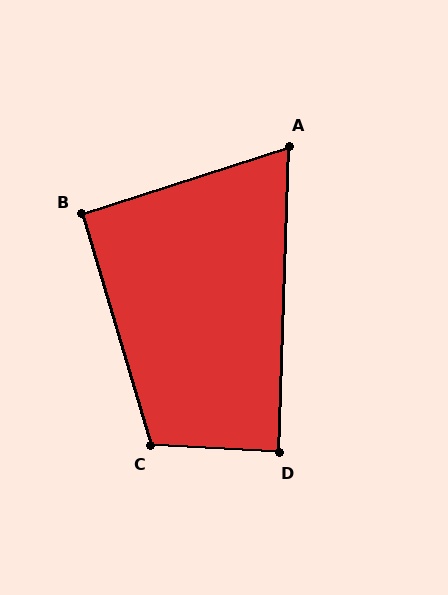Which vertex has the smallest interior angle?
A, at approximately 70 degrees.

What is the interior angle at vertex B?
Approximately 92 degrees (approximately right).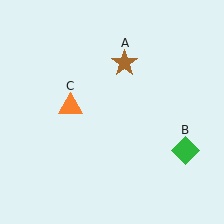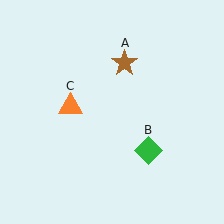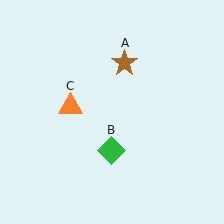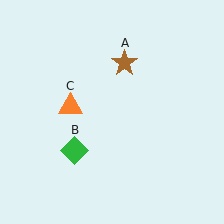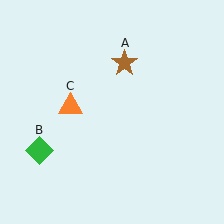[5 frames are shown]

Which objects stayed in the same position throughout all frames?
Brown star (object A) and orange triangle (object C) remained stationary.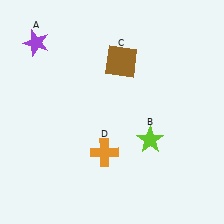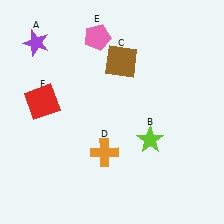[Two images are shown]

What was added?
A pink pentagon (E), a red square (F) were added in Image 2.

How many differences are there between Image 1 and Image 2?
There are 2 differences between the two images.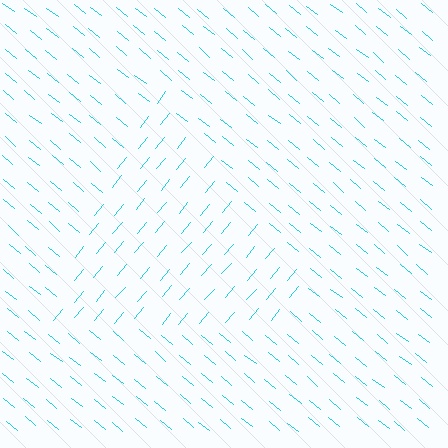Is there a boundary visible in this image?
Yes, there is a texture boundary formed by a change in line orientation.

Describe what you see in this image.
The image is filled with small cyan line segments. A triangle region in the image has lines oriented differently from the surrounding lines, creating a visible texture boundary.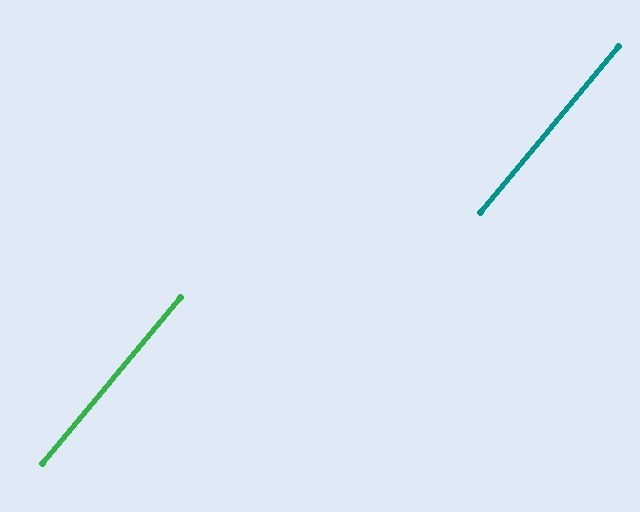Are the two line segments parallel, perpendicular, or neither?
Parallel — their directions differ by only 0.0°.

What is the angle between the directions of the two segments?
Approximately 0 degrees.